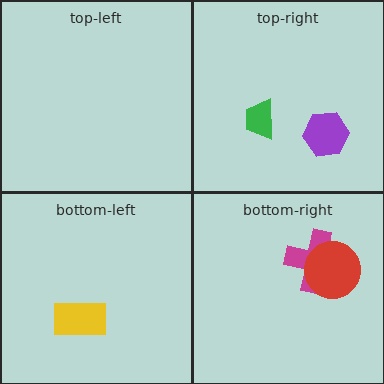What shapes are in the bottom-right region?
The magenta cross, the red circle.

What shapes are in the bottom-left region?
The yellow rectangle.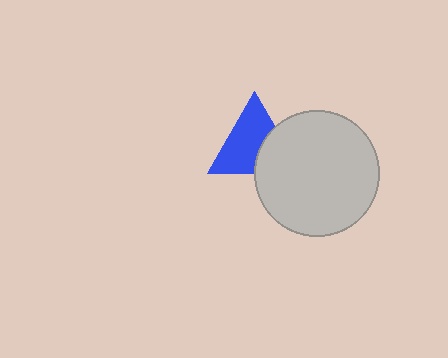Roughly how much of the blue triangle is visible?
Most of it is visible (roughly 66%).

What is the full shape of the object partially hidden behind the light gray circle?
The partially hidden object is a blue triangle.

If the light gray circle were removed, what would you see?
You would see the complete blue triangle.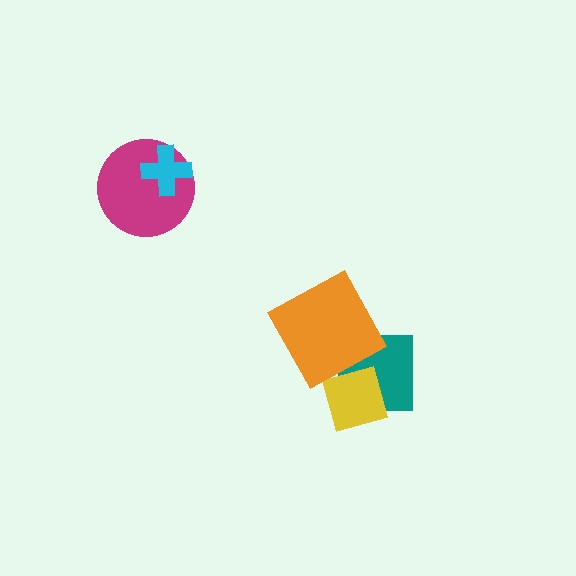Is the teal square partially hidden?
Yes, it is partially covered by another shape.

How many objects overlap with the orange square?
1 object overlaps with the orange square.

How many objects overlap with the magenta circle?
1 object overlaps with the magenta circle.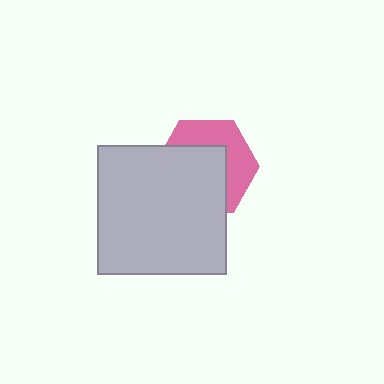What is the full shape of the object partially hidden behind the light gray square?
The partially hidden object is a pink hexagon.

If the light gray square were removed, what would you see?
You would see the complete pink hexagon.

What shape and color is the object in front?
The object in front is a light gray square.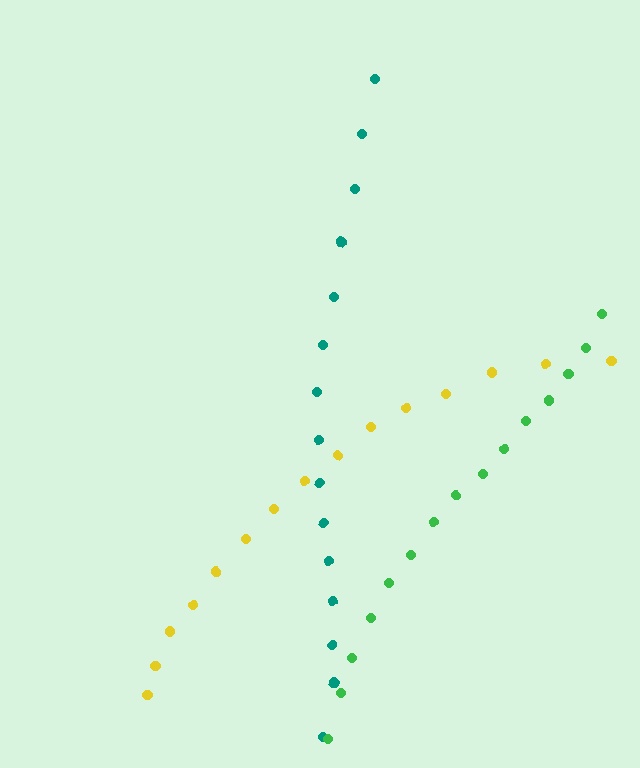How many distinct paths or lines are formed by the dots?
There are 3 distinct paths.